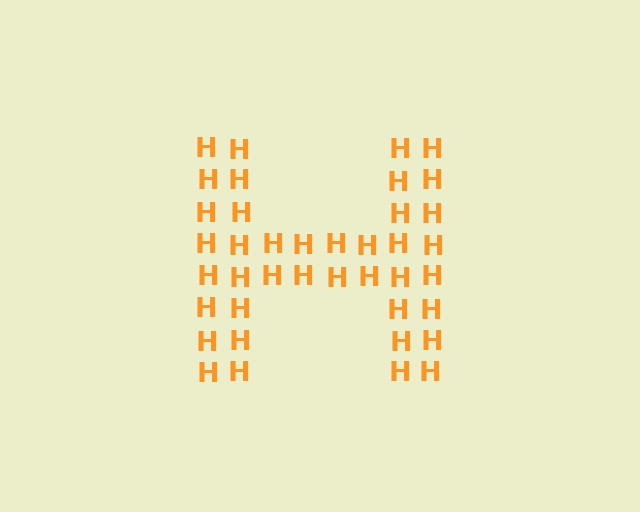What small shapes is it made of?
It is made of small letter H's.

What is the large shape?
The large shape is the letter H.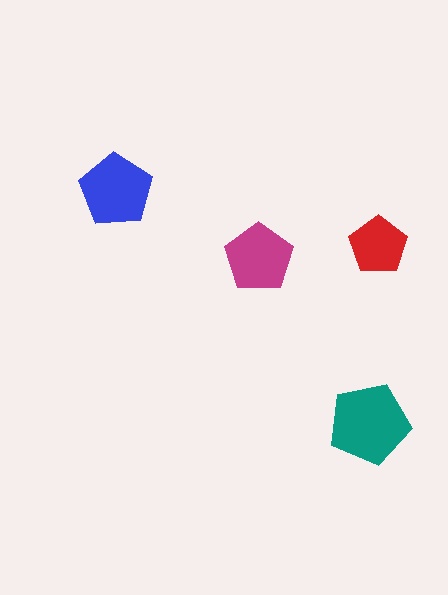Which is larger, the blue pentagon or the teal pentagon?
The teal one.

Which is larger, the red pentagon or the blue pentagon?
The blue one.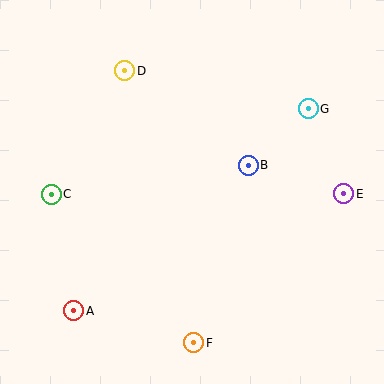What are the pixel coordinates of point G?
Point G is at (308, 109).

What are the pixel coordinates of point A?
Point A is at (74, 311).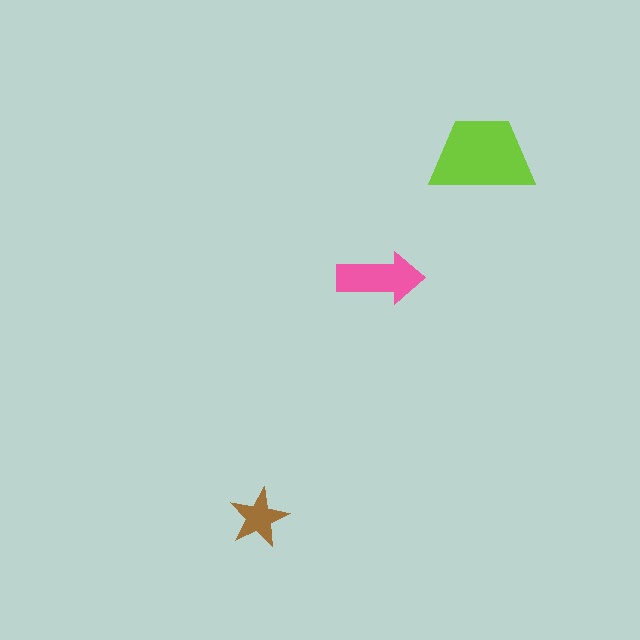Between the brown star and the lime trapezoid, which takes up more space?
The lime trapezoid.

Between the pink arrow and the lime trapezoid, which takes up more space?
The lime trapezoid.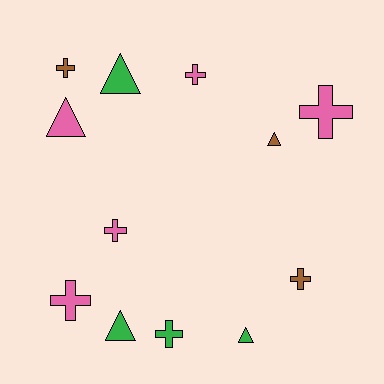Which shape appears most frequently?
Cross, with 7 objects.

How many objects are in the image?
There are 12 objects.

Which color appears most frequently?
Pink, with 5 objects.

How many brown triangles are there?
There is 1 brown triangle.